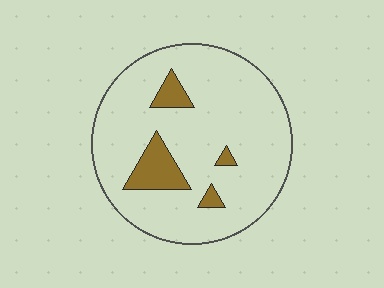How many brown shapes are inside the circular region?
4.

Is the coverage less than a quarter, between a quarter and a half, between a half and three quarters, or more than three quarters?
Less than a quarter.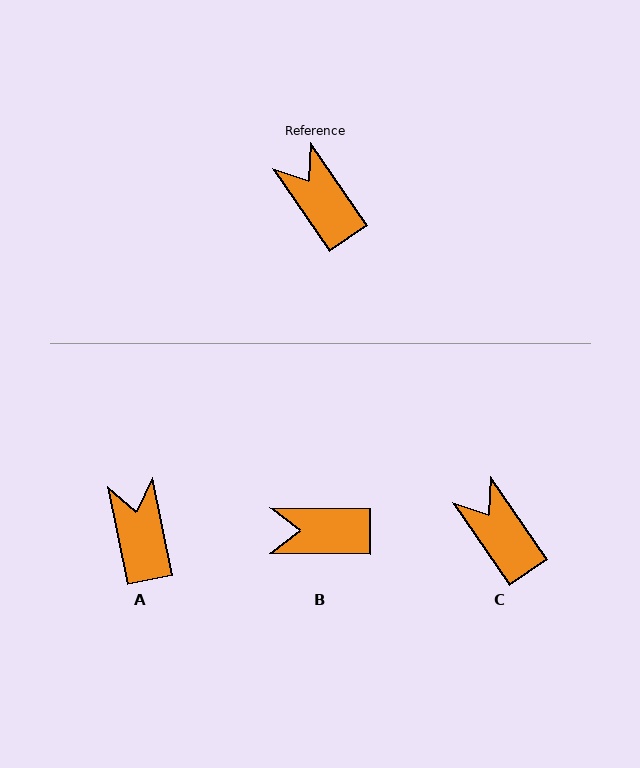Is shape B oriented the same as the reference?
No, it is off by about 55 degrees.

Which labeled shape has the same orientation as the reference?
C.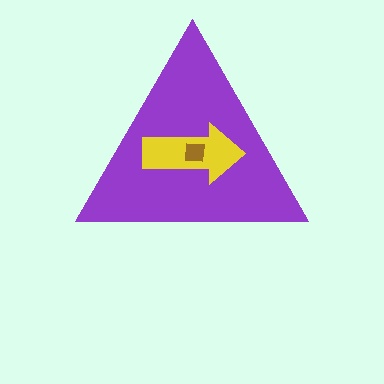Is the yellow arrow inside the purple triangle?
Yes.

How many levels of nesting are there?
3.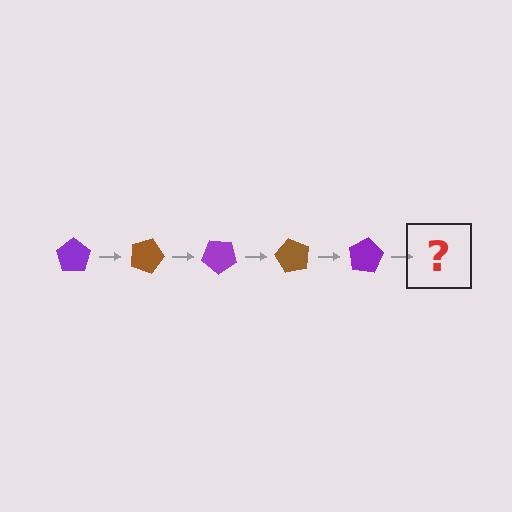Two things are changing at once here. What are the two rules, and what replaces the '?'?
The two rules are that it rotates 20 degrees each step and the color cycles through purple and brown. The '?' should be a brown pentagon, rotated 100 degrees from the start.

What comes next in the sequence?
The next element should be a brown pentagon, rotated 100 degrees from the start.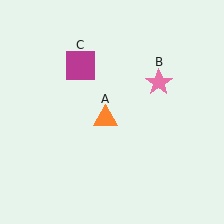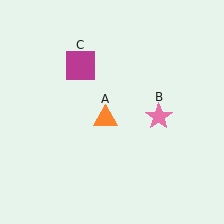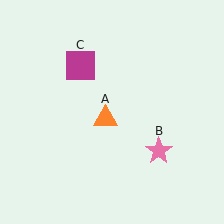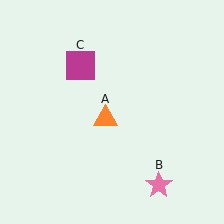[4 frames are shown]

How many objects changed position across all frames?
1 object changed position: pink star (object B).